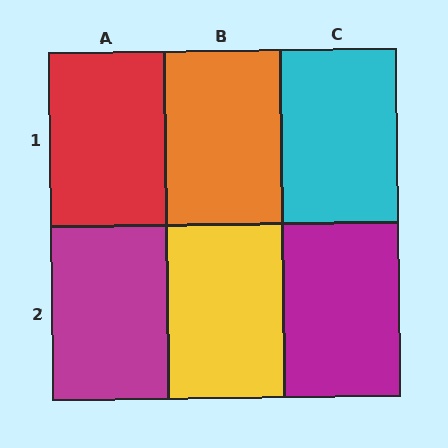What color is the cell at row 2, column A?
Magenta.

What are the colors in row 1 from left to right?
Red, orange, cyan.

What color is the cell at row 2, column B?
Yellow.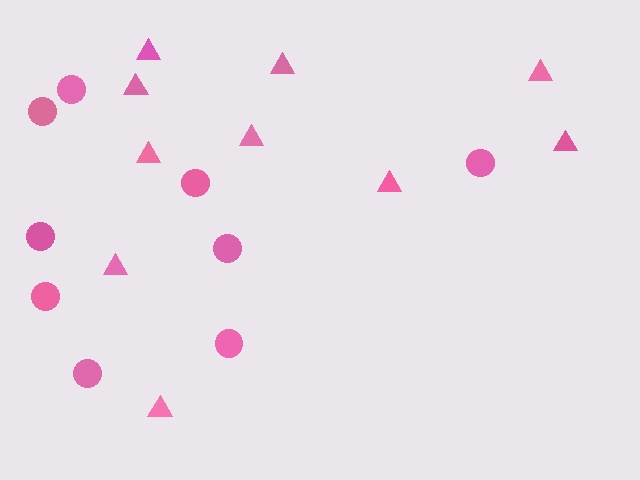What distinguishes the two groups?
There are 2 groups: one group of circles (9) and one group of triangles (10).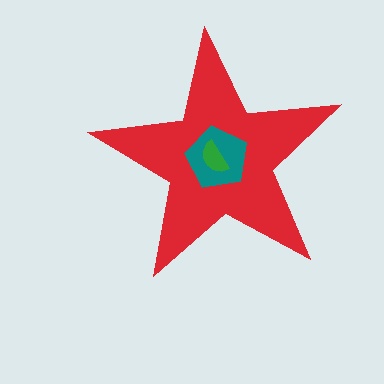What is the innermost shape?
The green semicircle.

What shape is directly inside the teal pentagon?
The green semicircle.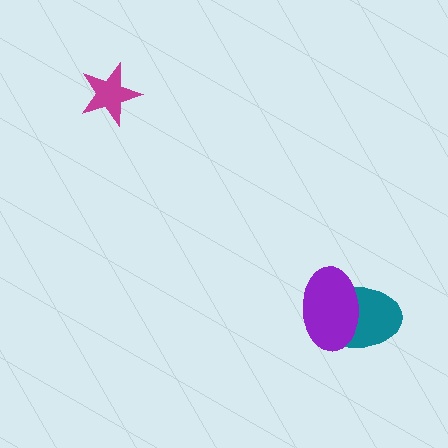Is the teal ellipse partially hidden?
Yes, it is partially covered by another shape.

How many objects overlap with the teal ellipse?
1 object overlaps with the teal ellipse.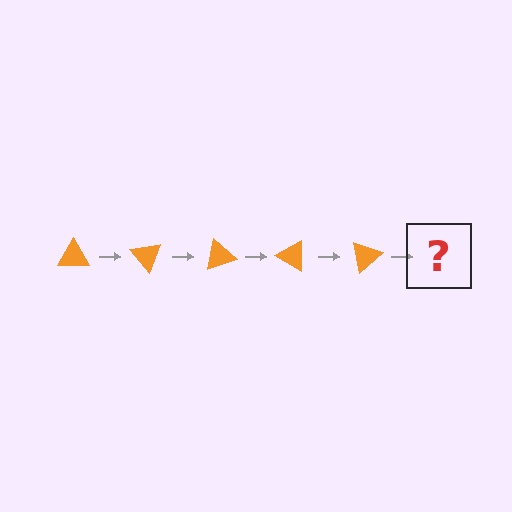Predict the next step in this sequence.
The next step is an orange triangle rotated 250 degrees.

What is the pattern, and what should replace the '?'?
The pattern is that the triangle rotates 50 degrees each step. The '?' should be an orange triangle rotated 250 degrees.